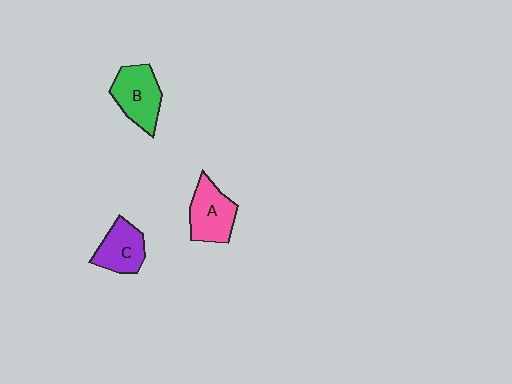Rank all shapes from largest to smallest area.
From largest to smallest: B (green), A (pink), C (purple).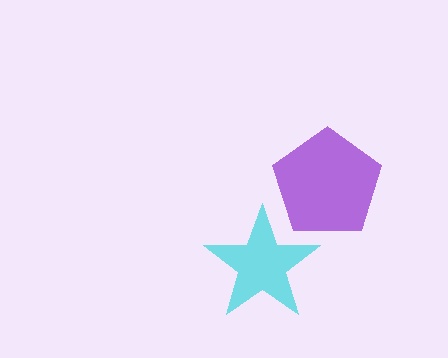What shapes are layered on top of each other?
The layered shapes are: a purple pentagon, a cyan star.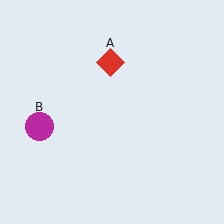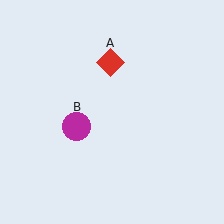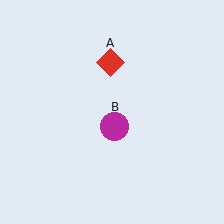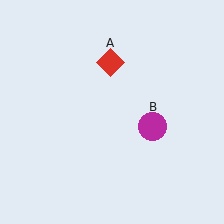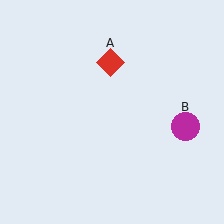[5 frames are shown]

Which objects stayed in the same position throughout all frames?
Red diamond (object A) remained stationary.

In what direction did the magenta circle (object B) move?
The magenta circle (object B) moved right.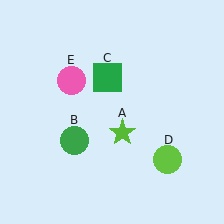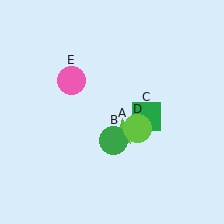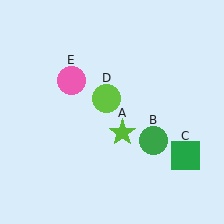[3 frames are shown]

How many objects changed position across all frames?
3 objects changed position: green circle (object B), green square (object C), lime circle (object D).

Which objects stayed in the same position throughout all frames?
Lime star (object A) and pink circle (object E) remained stationary.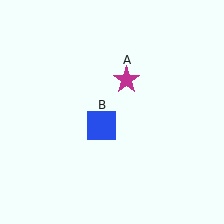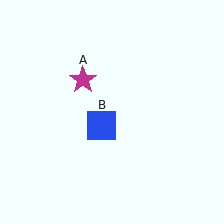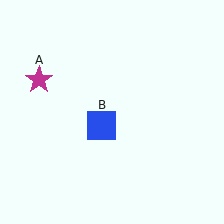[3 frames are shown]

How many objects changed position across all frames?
1 object changed position: magenta star (object A).